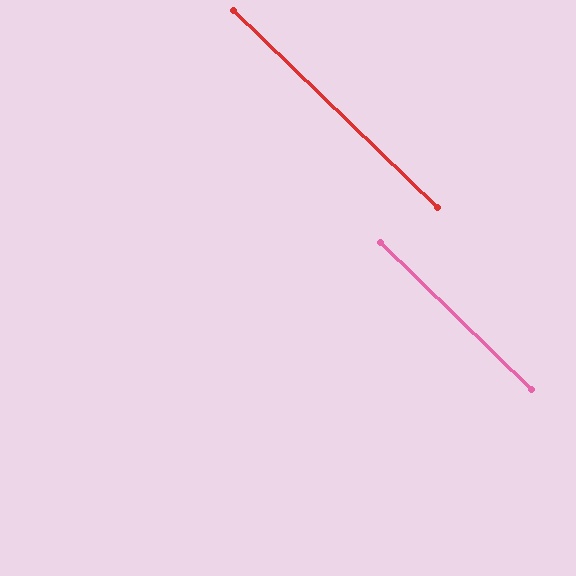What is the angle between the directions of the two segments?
Approximately 0 degrees.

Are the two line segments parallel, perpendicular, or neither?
Parallel — their directions differ by only 0.1°.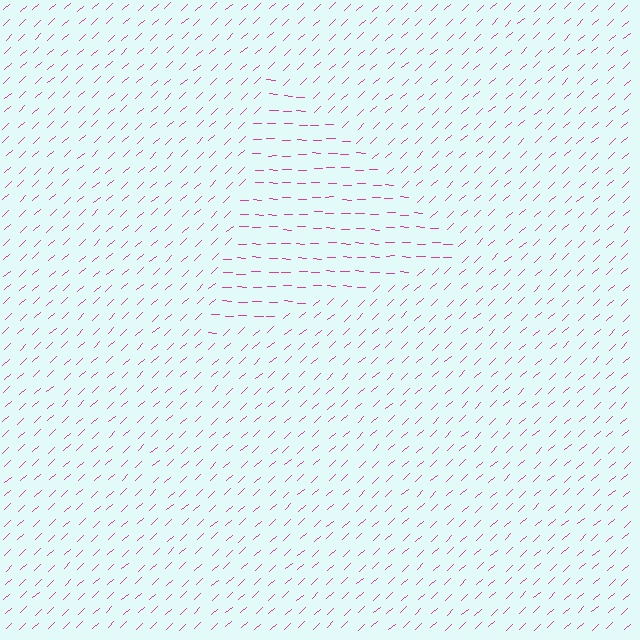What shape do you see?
I see a triangle.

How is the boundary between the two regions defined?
The boundary is defined purely by a change in line orientation (approximately 45 degrees difference). All lines are the same color and thickness.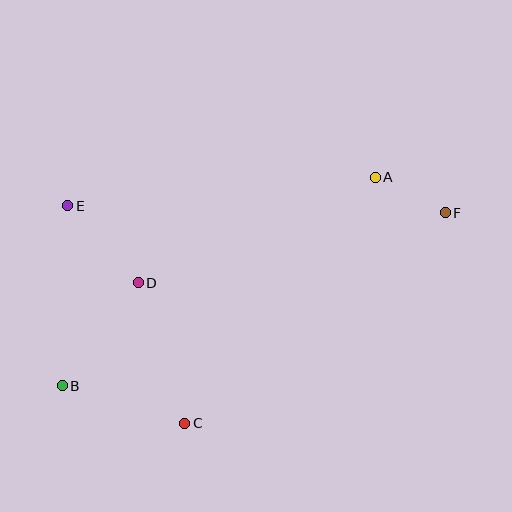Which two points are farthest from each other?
Points B and F are farthest from each other.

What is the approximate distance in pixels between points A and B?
The distance between A and B is approximately 376 pixels.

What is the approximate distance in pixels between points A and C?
The distance between A and C is approximately 311 pixels.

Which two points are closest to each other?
Points A and F are closest to each other.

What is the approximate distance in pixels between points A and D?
The distance between A and D is approximately 260 pixels.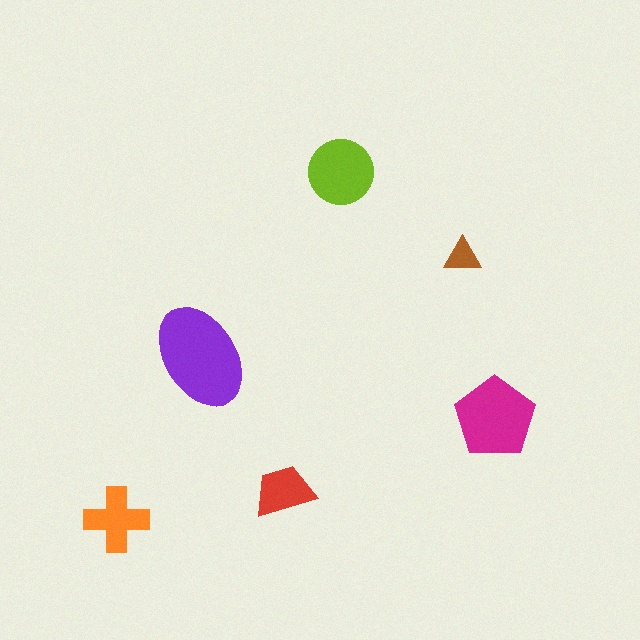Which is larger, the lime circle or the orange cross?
The lime circle.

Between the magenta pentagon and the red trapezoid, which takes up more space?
The magenta pentagon.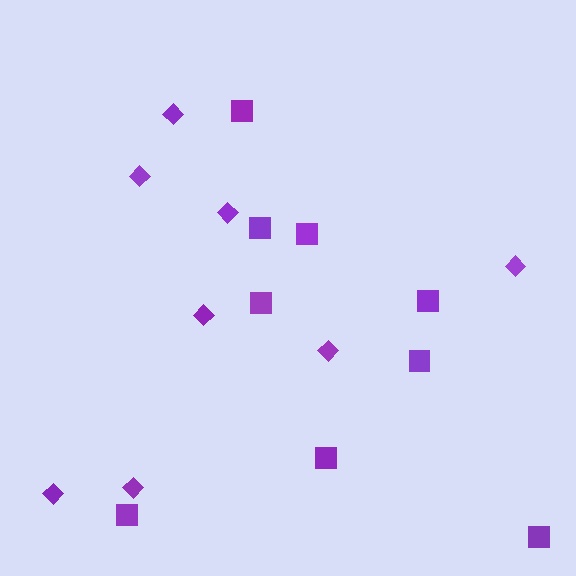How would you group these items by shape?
There are 2 groups: one group of squares (9) and one group of diamonds (8).